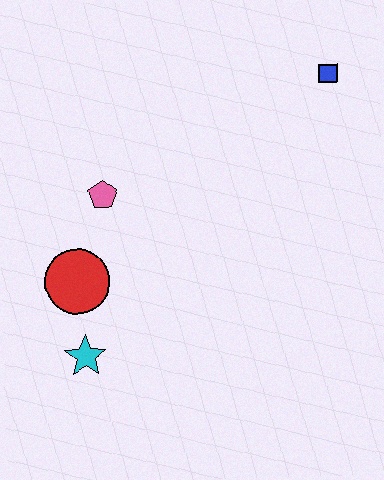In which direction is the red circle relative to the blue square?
The red circle is to the left of the blue square.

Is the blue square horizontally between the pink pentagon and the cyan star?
No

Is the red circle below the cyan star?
No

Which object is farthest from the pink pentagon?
The blue square is farthest from the pink pentagon.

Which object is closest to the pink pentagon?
The red circle is closest to the pink pentagon.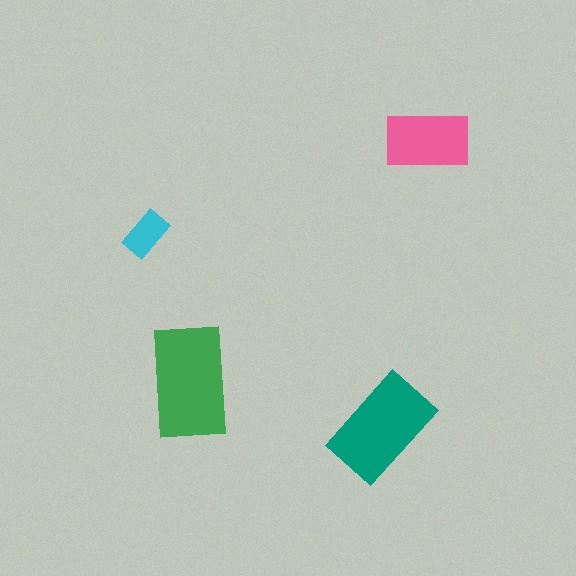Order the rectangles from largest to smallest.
the green one, the teal one, the pink one, the cyan one.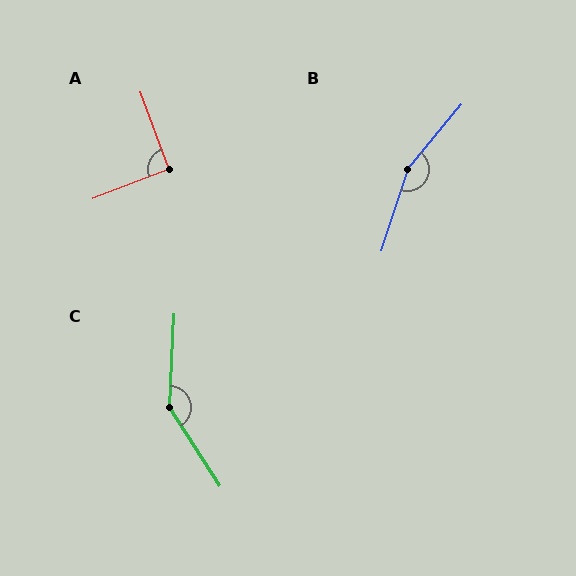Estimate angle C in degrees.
Approximately 144 degrees.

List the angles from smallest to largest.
A (91°), C (144°), B (158°).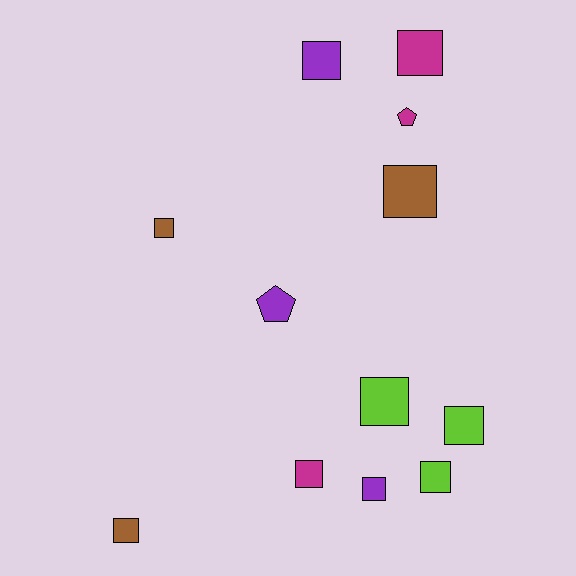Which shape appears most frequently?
Square, with 10 objects.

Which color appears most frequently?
Magenta, with 3 objects.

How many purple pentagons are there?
There is 1 purple pentagon.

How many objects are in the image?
There are 12 objects.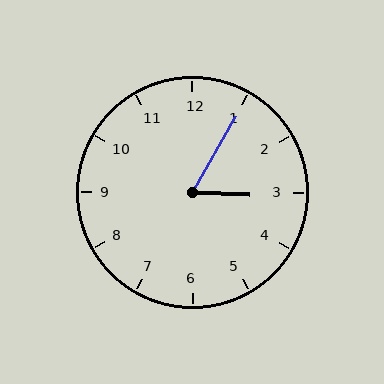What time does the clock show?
3:05.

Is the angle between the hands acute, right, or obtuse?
It is acute.